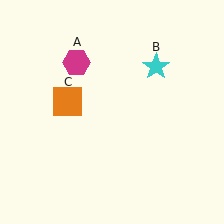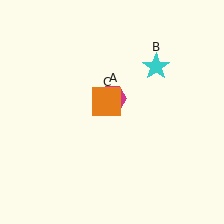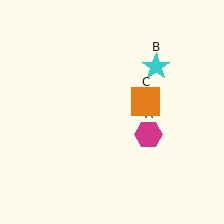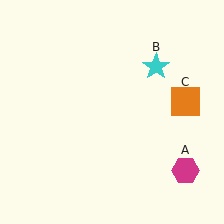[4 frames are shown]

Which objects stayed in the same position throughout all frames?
Cyan star (object B) remained stationary.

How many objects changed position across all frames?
2 objects changed position: magenta hexagon (object A), orange square (object C).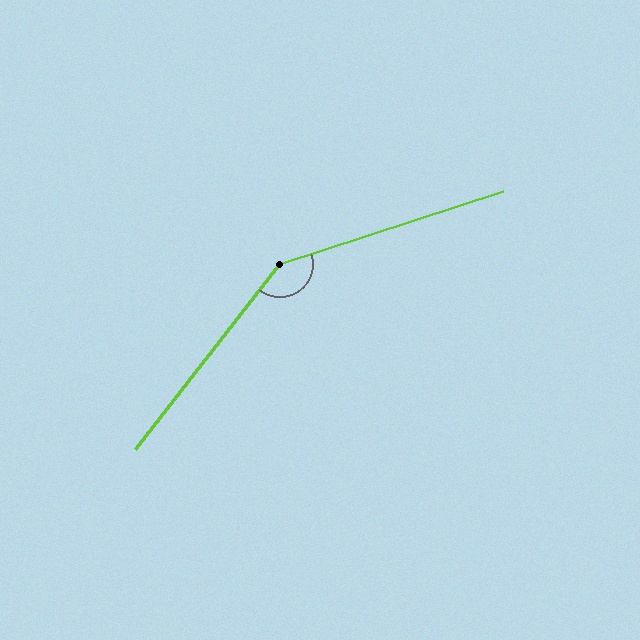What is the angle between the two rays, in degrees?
Approximately 146 degrees.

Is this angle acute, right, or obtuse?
It is obtuse.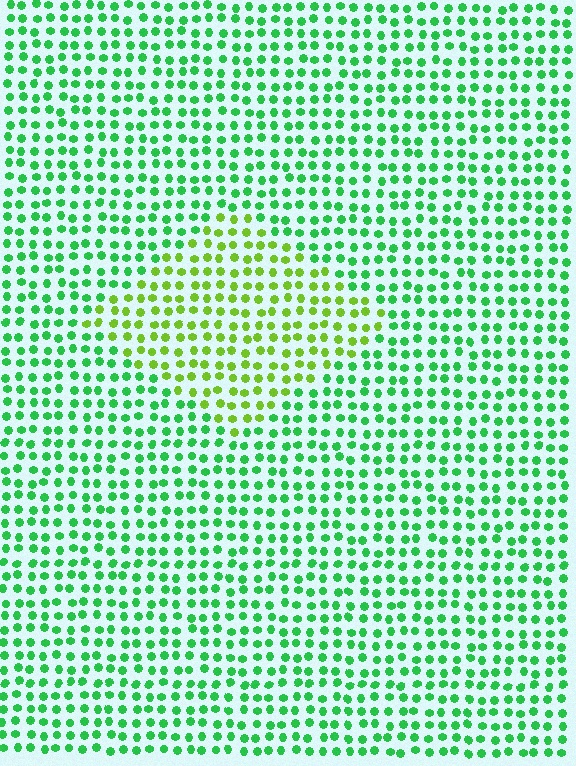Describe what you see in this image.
The image is filled with small green elements in a uniform arrangement. A diamond-shaped region is visible where the elements are tinted to a slightly different hue, forming a subtle color boundary.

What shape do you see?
I see a diamond.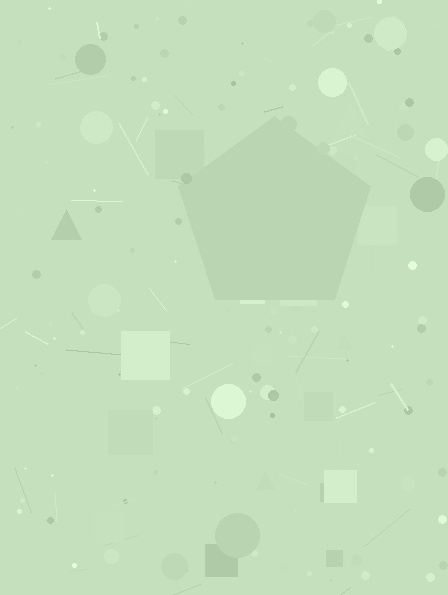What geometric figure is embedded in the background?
A pentagon is embedded in the background.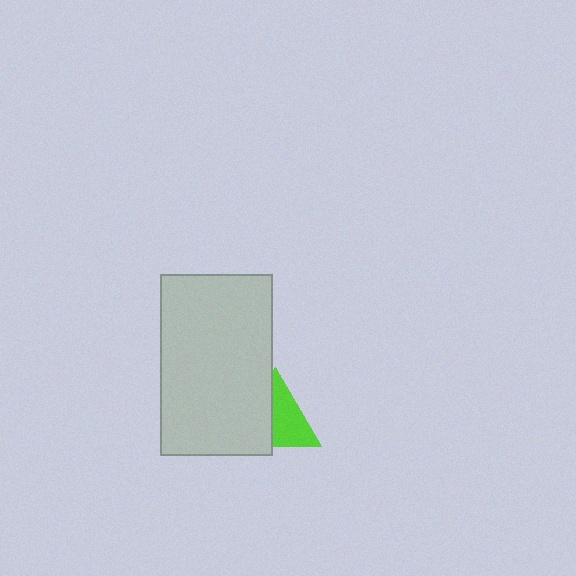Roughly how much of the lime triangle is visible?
About half of it is visible (roughly 54%).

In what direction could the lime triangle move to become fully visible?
The lime triangle could move right. That would shift it out from behind the light gray rectangle entirely.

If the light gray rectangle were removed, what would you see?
You would see the complete lime triangle.